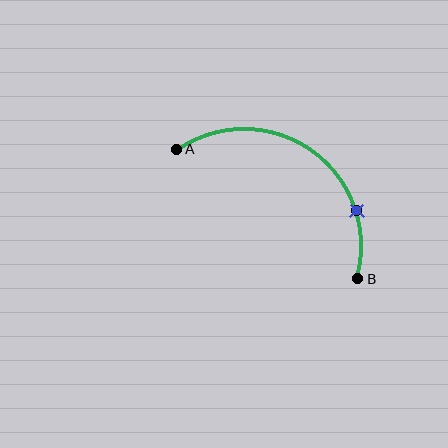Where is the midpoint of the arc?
The arc midpoint is the point on the curve farthest from the straight line joining A and B. It sits above and to the right of that line.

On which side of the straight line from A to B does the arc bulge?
The arc bulges above and to the right of the straight line connecting A and B.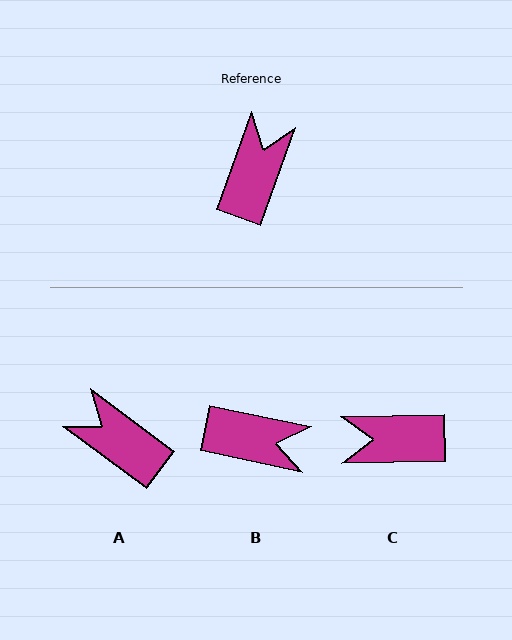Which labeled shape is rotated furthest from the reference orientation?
C, about 111 degrees away.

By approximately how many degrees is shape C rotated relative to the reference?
Approximately 111 degrees counter-clockwise.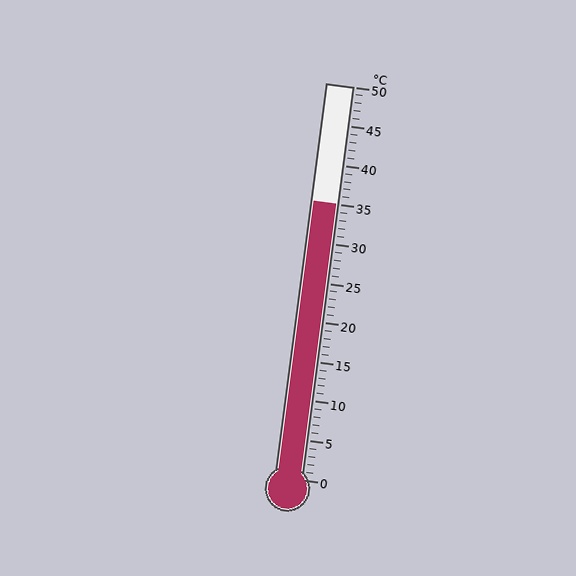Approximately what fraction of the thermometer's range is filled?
The thermometer is filled to approximately 70% of its range.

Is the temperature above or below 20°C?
The temperature is above 20°C.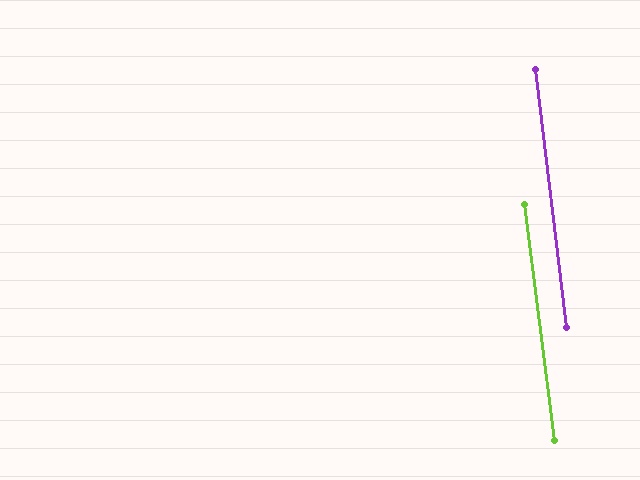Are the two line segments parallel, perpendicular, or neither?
Parallel — their directions differ by only 0.4°.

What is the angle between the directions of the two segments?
Approximately 0 degrees.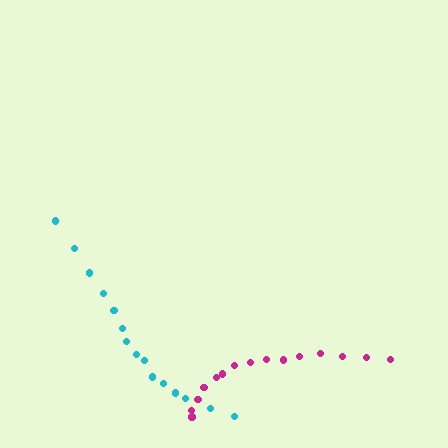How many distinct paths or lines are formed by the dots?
There are 2 distinct paths.